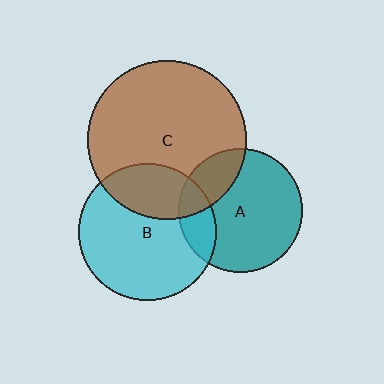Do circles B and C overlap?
Yes.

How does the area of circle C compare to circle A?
Approximately 1.6 times.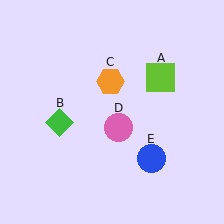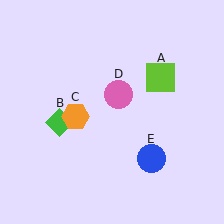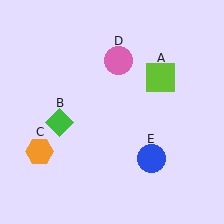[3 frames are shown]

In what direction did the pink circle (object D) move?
The pink circle (object D) moved up.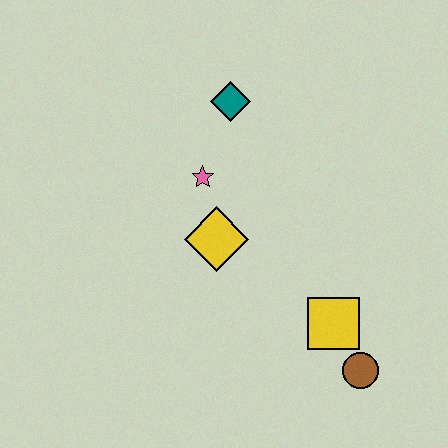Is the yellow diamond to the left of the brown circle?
Yes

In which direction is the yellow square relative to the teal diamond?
The yellow square is below the teal diamond.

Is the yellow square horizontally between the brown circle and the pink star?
Yes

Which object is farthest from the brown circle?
The teal diamond is farthest from the brown circle.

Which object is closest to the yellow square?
The brown circle is closest to the yellow square.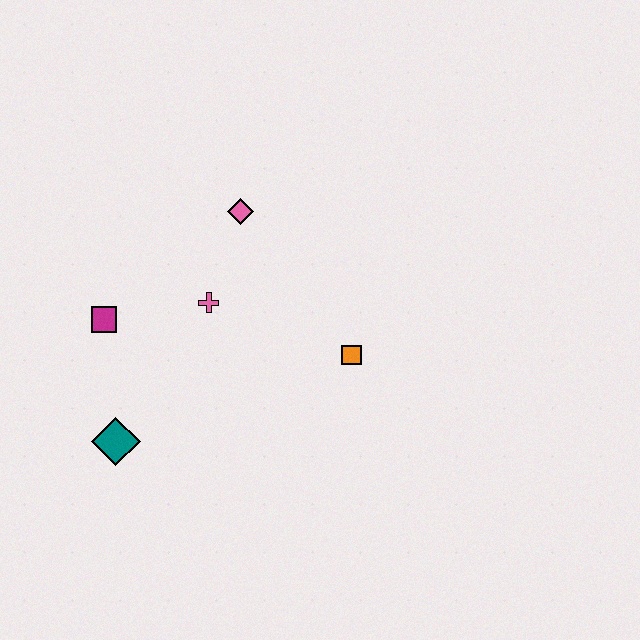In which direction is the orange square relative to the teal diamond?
The orange square is to the right of the teal diamond.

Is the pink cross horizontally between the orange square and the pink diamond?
No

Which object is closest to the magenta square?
The pink cross is closest to the magenta square.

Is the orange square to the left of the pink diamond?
No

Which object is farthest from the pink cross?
The teal diamond is farthest from the pink cross.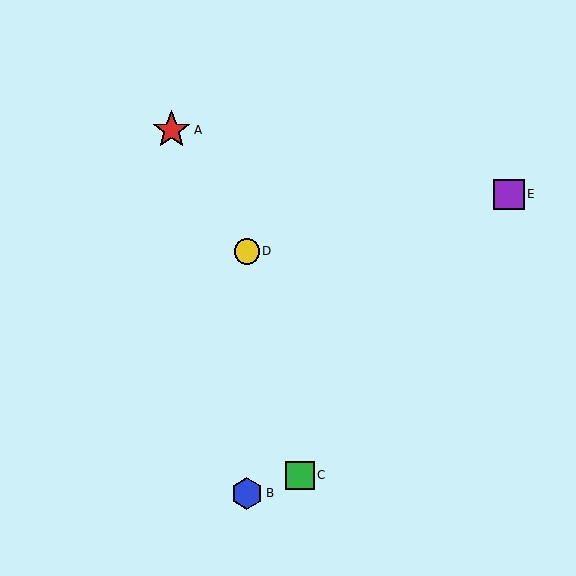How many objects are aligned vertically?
2 objects (B, D) are aligned vertically.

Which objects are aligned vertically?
Objects B, D are aligned vertically.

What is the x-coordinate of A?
Object A is at x≈171.